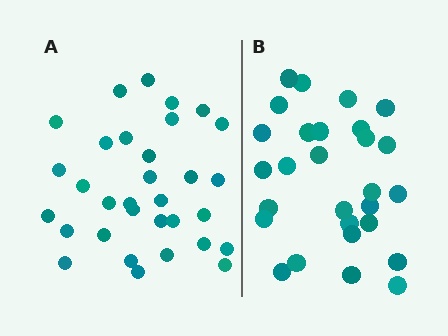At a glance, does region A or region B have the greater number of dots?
Region A (the left region) has more dots.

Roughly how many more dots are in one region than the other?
Region A has about 4 more dots than region B.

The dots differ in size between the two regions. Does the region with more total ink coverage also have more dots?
No. Region B has more total ink coverage because its dots are larger, but region A actually contains more individual dots. Total area can be misleading — the number of items is what matters here.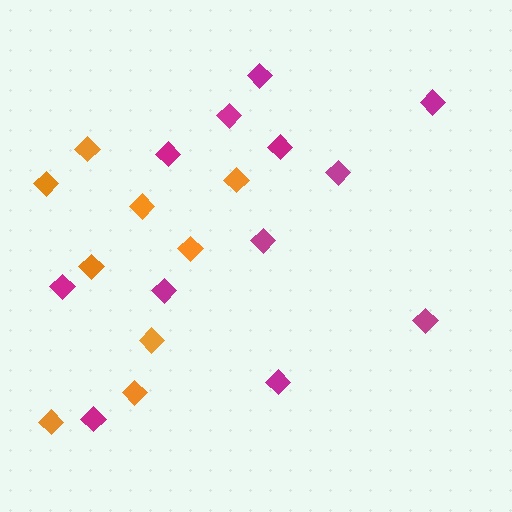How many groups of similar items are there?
There are 2 groups: one group of orange diamonds (9) and one group of magenta diamonds (12).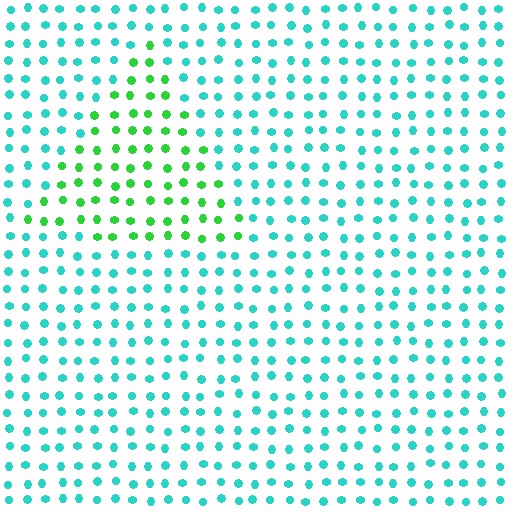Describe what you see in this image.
The image is filled with small cyan elements in a uniform arrangement. A triangle-shaped region is visible where the elements are tinted to a slightly different hue, forming a subtle color boundary.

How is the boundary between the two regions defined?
The boundary is defined purely by a slight shift in hue (about 50 degrees). Spacing, size, and orientation are identical on both sides.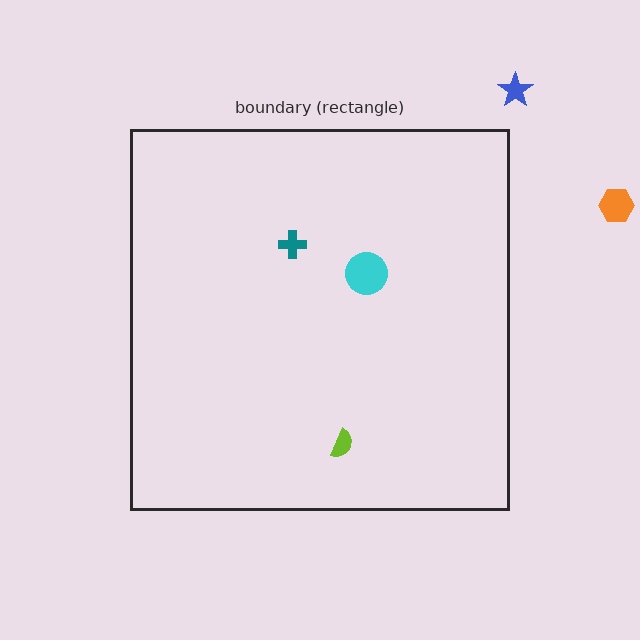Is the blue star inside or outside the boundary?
Outside.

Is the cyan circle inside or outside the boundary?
Inside.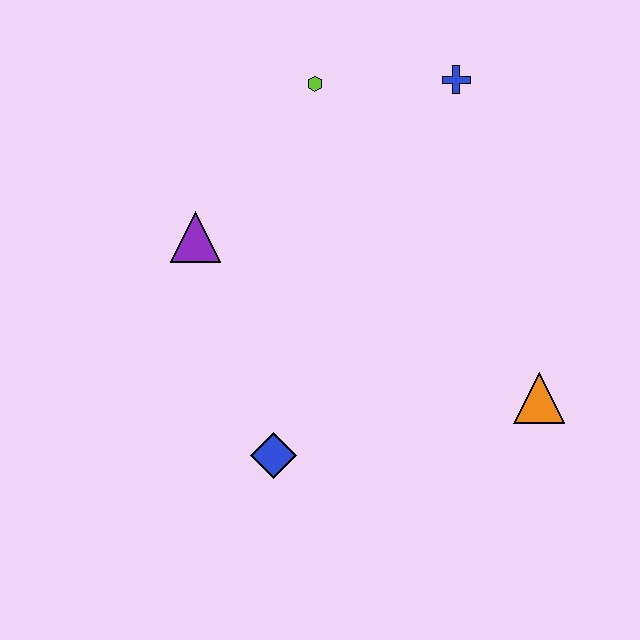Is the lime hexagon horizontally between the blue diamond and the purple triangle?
No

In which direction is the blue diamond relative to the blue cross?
The blue diamond is below the blue cross.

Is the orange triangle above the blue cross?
No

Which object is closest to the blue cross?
The lime hexagon is closest to the blue cross.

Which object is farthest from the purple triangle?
The orange triangle is farthest from the purple triangle.